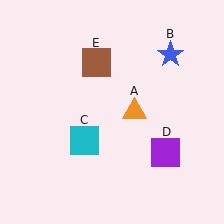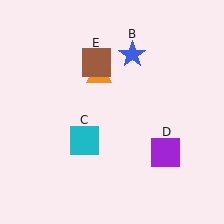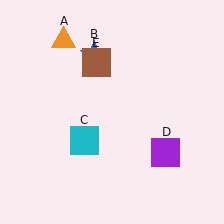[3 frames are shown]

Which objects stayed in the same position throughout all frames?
Cyan square (object C) and purple square (object D) and brown square (object E) remained stationary.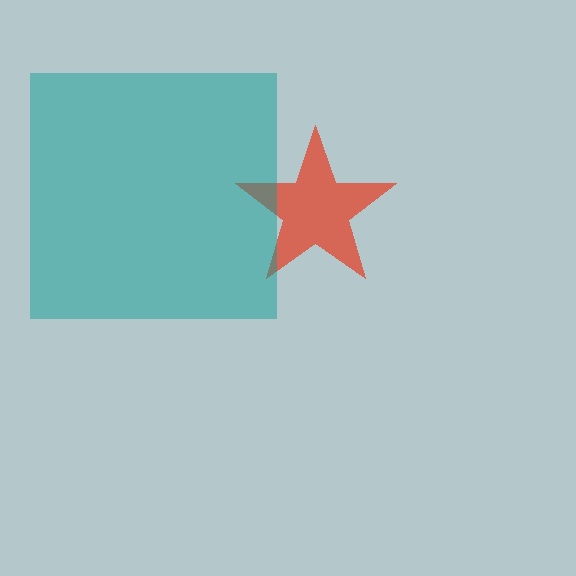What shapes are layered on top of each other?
The layered shapes are: a red star, a teal square.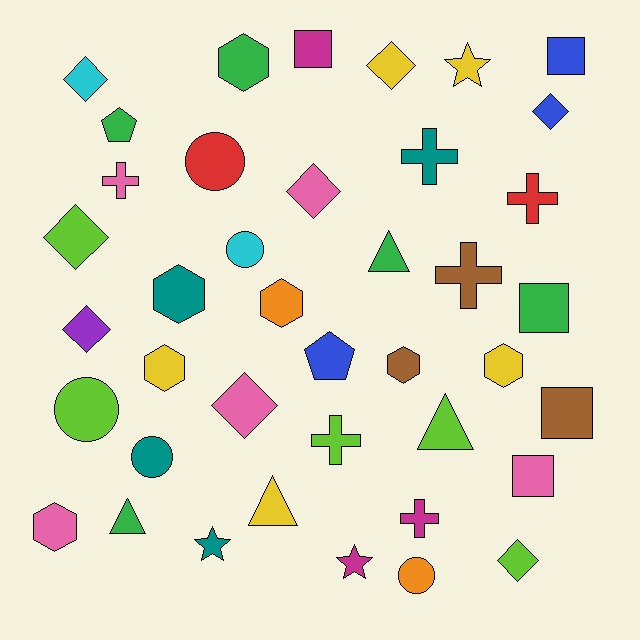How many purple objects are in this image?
There is 1 purple object.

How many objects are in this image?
There are 40 objects.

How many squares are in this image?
There are 5 squares.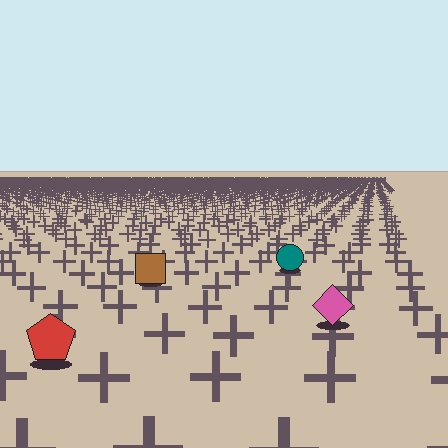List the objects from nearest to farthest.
From nearest to farthest: the red pentagon, the pink diamond, the brown square, the teal circle.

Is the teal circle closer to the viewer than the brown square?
No. The brown square is closer — you can tell from the texture gradient: the ground texture is coarser near it.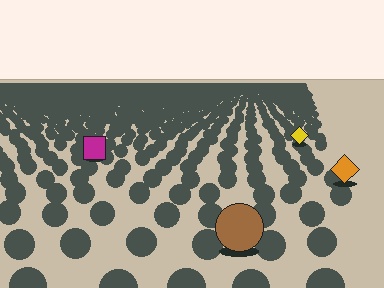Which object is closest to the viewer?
The brown circle is closest. The texture marks near it are larger and more spread out.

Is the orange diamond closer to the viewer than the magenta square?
Yes. The orange diamond is closer — you can tell from the texture gradient: the ground texture is coarser near it.